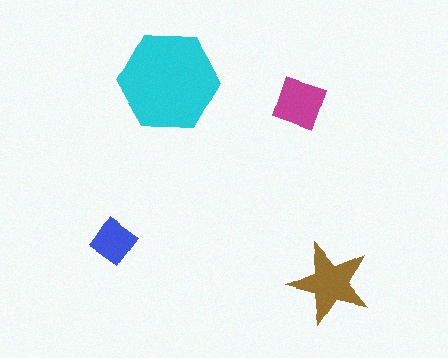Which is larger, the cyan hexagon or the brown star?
The cyan hexagon.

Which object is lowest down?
The brown star is bottommost.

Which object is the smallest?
The blue diamond.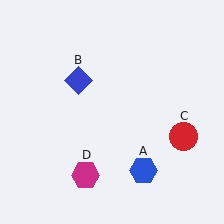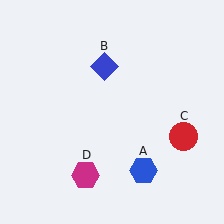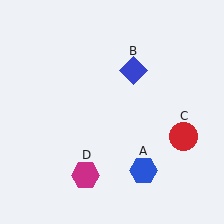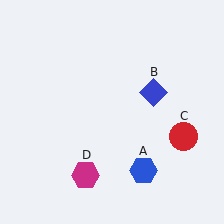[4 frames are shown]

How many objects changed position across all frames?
1 object changed position: blue diamond (object B).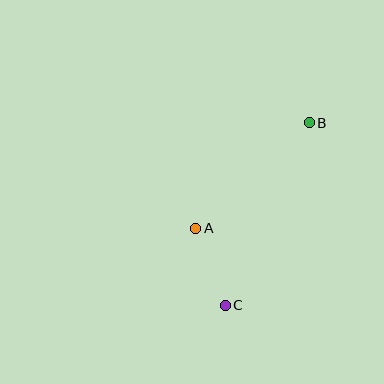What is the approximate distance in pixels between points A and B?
The distance between A and B is approximately 155 pixels.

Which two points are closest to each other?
Points A and C are closest to each other.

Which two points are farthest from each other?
Points B and C are farthest from each other.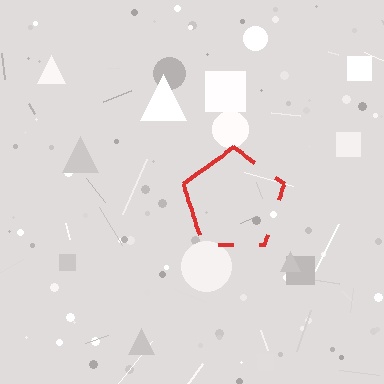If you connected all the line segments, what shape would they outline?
They would outline a pentagon.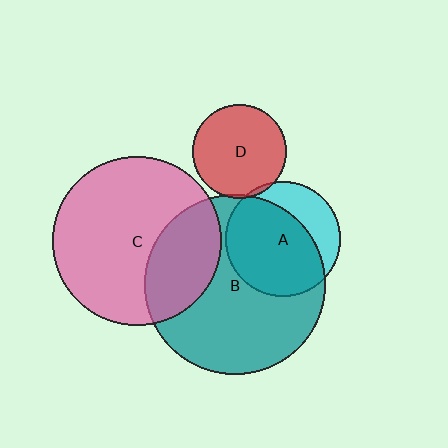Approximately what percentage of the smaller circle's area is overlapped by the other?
Approximately 5%.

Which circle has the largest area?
Circle B (teal).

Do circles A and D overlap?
Yes.